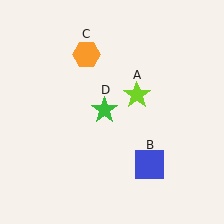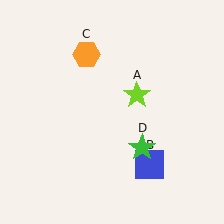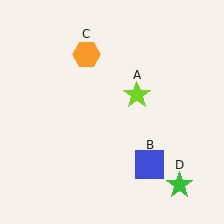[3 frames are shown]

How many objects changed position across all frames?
1 object changed position: green star (object D).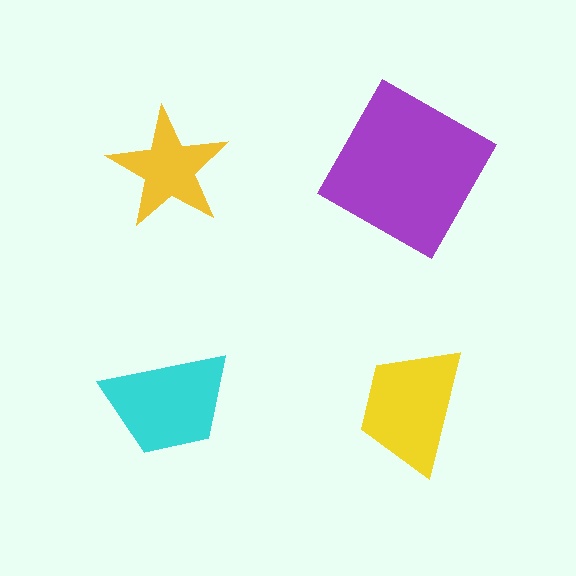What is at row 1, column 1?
A yellow star.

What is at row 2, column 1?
A cyan trapezoid.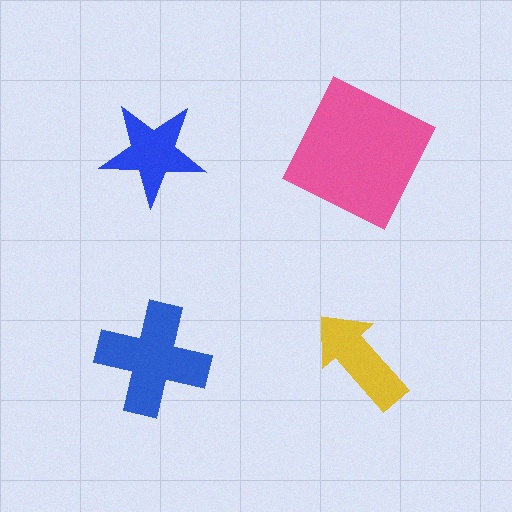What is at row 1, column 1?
A blue star.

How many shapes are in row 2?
2 shapes.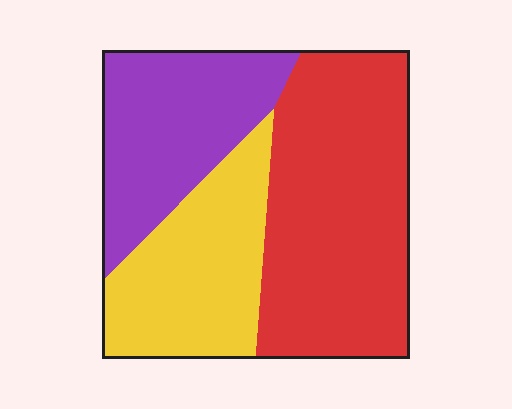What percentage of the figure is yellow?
Yellow takes up about one quarter (1/4) of the figure.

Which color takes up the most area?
Red, at roughly 45%.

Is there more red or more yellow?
Red.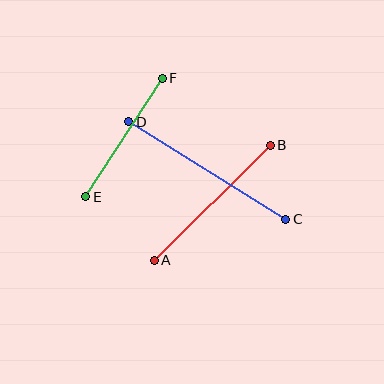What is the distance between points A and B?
The distance is approximately 163 pixels.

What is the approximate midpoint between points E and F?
The midpoint is at approximately (124, 138) pixels.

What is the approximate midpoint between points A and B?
The midpoint is at approximately (212, 203) pixels.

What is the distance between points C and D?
The distance is approximately 185 pixels.